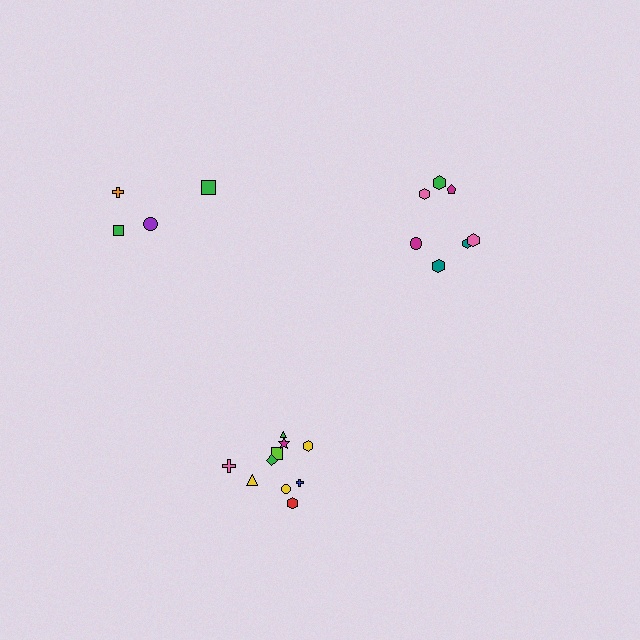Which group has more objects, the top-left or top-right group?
The top-right group.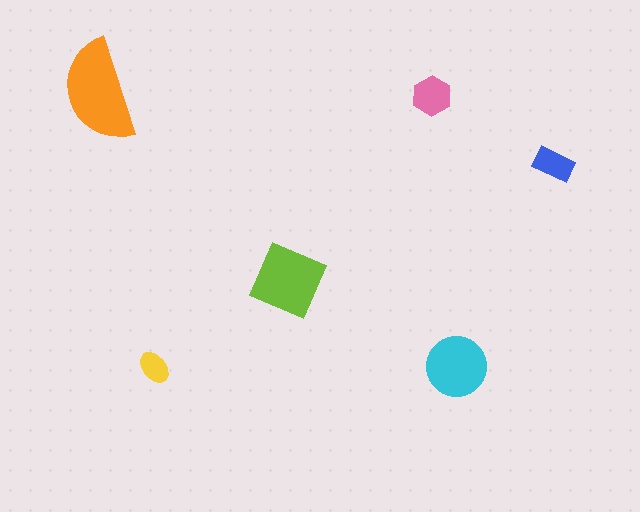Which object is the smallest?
The yellow ellipse.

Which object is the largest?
The orange semicircle.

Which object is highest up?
The orange semicircle is topmost.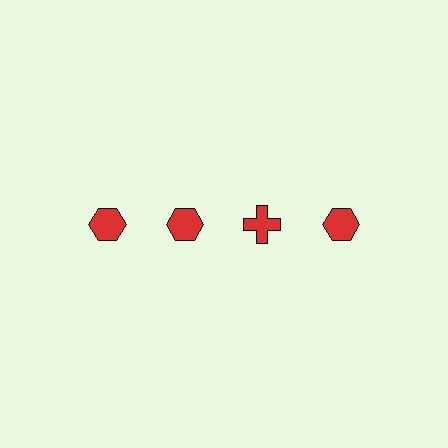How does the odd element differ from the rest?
It has a different shape: cross instead of hexagon.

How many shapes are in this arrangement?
There are 4 shapes arranged in a grid pattern.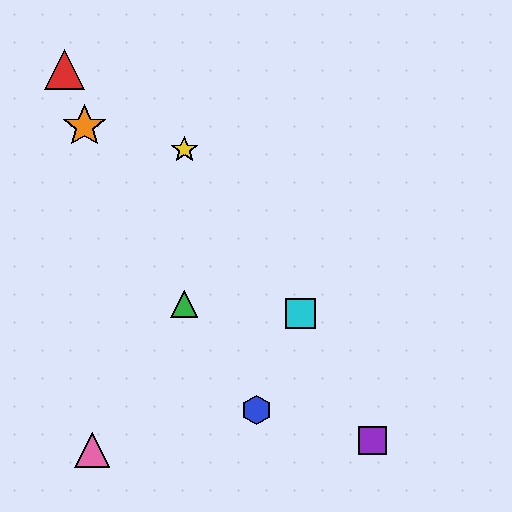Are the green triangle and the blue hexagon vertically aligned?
No, the green triangle is at x≈184 and the blue hexagon is at x≈256.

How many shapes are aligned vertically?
2 shapes (the green triangle, the yellow star) are aligned vertically.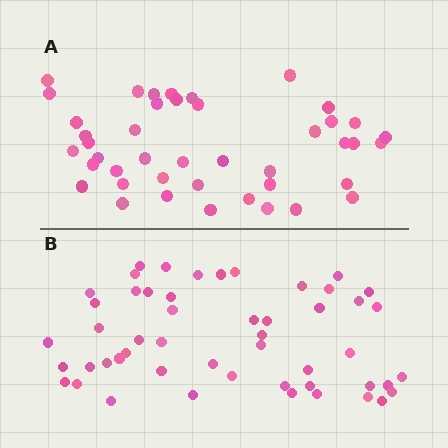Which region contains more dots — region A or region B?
Region B (the bottom region) has more dots.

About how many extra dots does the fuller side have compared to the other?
Region B has roughly 8 or so more dots than region A.